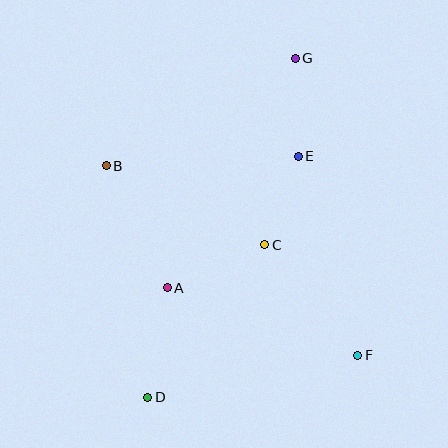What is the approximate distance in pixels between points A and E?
The distance between A and E is approximately 186 pixels.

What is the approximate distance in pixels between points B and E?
The distance between B and E is approximately 192 pixels.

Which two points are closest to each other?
Points C and E are closest to each other.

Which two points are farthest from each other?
Points D and G are farthest from each other.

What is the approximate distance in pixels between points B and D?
The distance between B and D is approximately 235 pixels.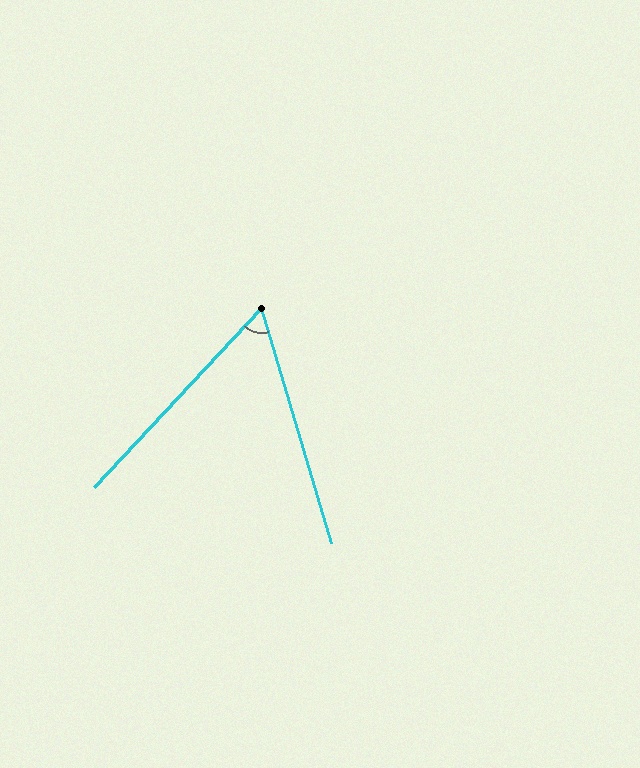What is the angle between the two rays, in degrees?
Approximately 60 degrees.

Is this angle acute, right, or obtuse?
It is acute.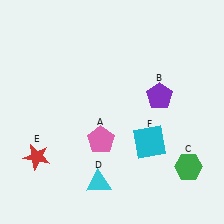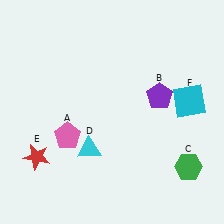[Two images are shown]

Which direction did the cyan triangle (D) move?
The cyan triangle (D) moved up.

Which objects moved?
The objects that moved are: the pink pentagon (A), the cyan triangle (D), the cyan square (F).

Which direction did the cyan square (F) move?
The cyan square (F) moved up.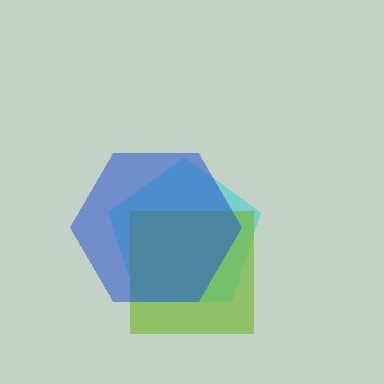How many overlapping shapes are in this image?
There are 3 overlapping shapes in the image.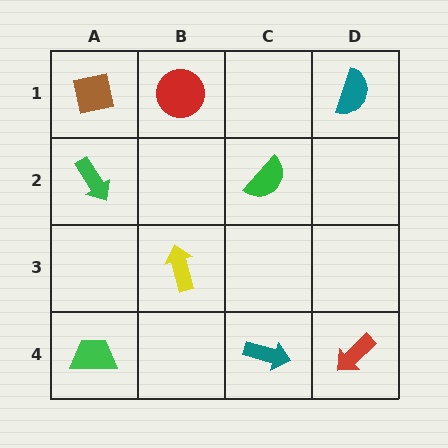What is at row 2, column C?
A green semicircle.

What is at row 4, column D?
A red arrow.